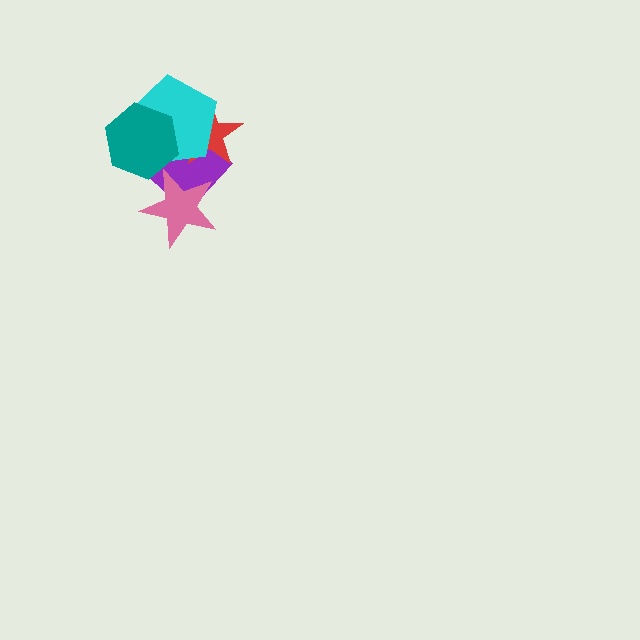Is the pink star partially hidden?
No, no other shape covers it.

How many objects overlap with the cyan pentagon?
3 objects overlap with the cyan pentagon.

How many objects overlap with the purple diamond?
4 objects overlap with the purple diamond.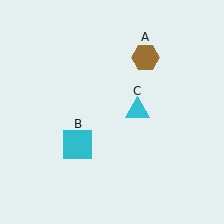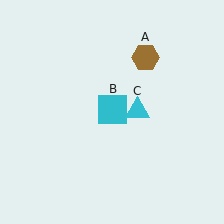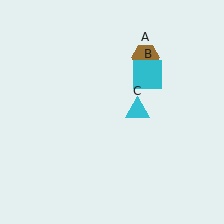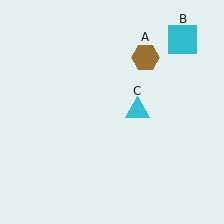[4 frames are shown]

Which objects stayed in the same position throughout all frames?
Brown hexagon (object A) and cyan triangle (object C) remained stationary.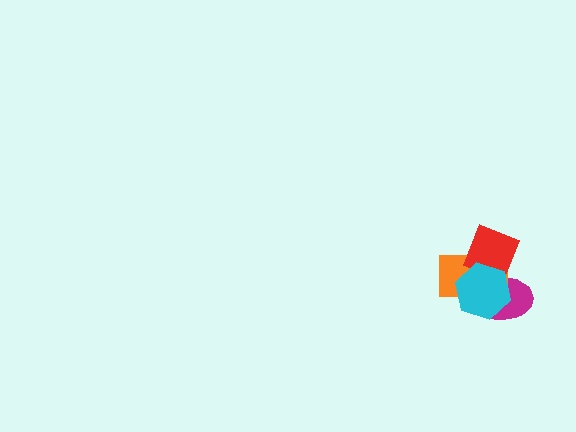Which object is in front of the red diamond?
The cyan hexagon is in front of the red diamond.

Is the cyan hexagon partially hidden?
No, no other shape covers it.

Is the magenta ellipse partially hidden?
Yes, it is partially covered by another shape.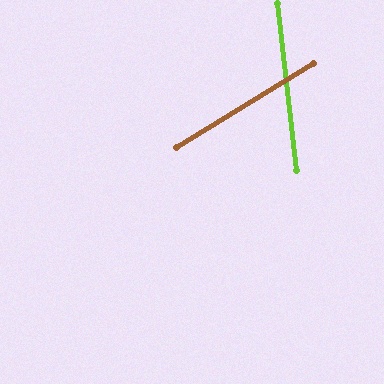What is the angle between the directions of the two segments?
Approximately 65 degrees.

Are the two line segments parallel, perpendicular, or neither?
Neither parallel nor perpendicular — they differ by about 65°.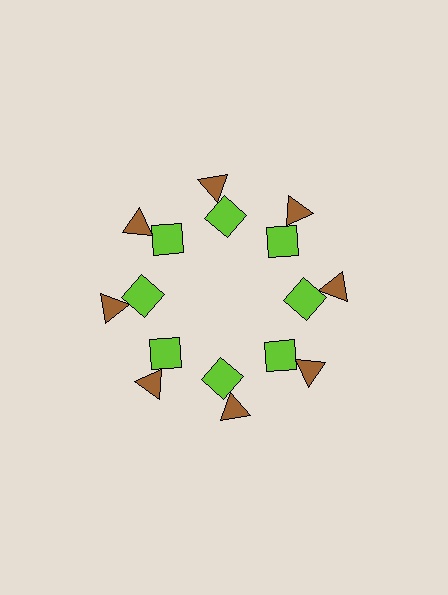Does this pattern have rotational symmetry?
Yes, this pattern has 8-fold rotational symmetry. It looks the same after rotating 45 degrees around the center.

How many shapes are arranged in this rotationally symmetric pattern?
There are 16 shapes, arranged in 8 groups of 2.